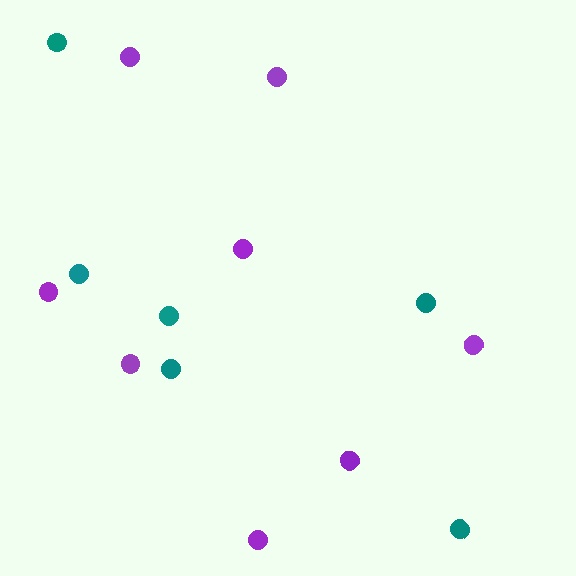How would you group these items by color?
There are 2 groups: one group of teal circles (6) and one group of purple circles (8).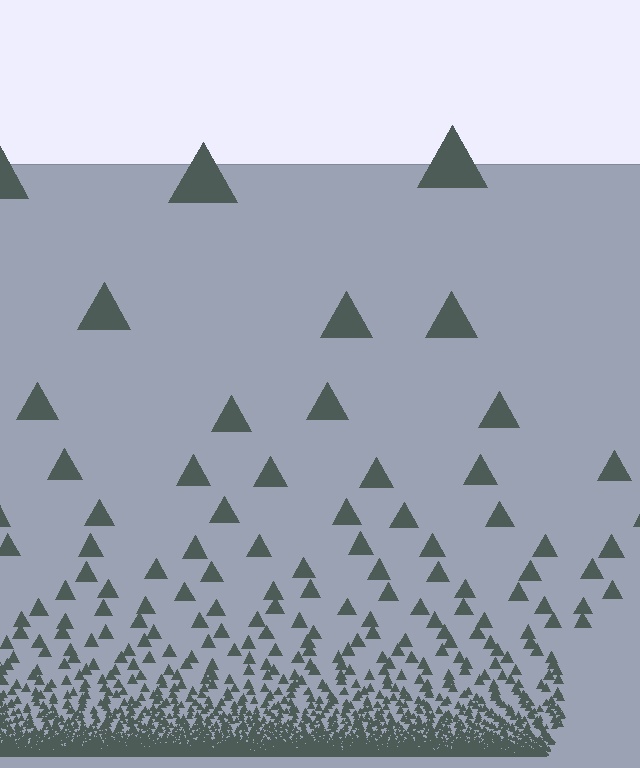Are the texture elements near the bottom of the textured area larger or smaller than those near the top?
Smaller. The gradient is inverted — elements near the bottom are smaller and denser.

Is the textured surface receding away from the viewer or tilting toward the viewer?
The surface appears to tilt toward the viewer. Texture elements get larger and sparser toward the top.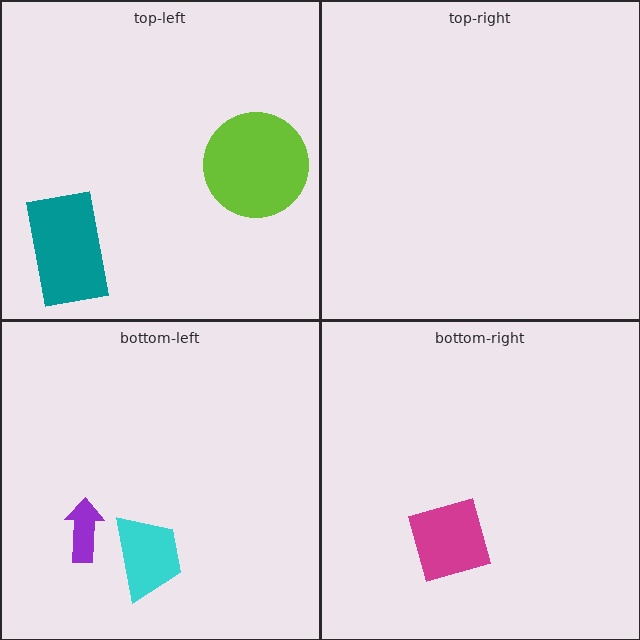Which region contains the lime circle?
The top-left region.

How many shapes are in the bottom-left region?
2.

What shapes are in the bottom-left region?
The purple arrow, the cyan trapezoid.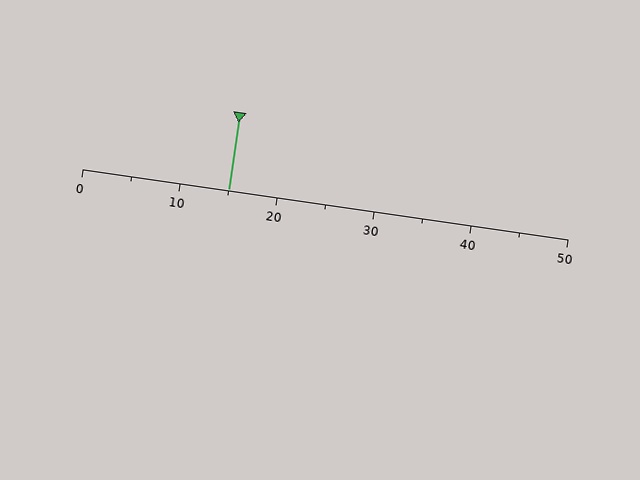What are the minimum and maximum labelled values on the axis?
The axis runs from 0 to 50.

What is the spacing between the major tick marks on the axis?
The major ticks are spaced 10 apart.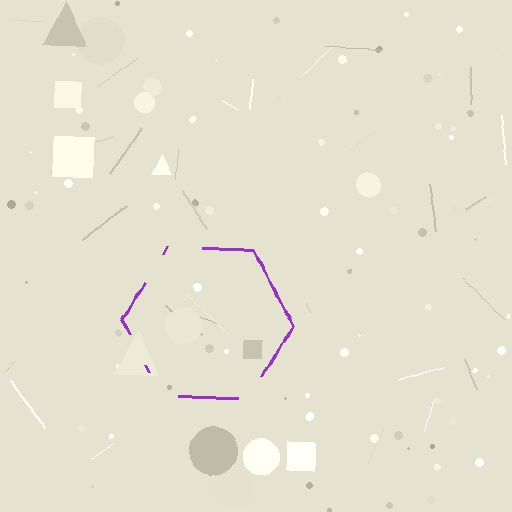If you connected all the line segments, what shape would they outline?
They would outline a hexagon.